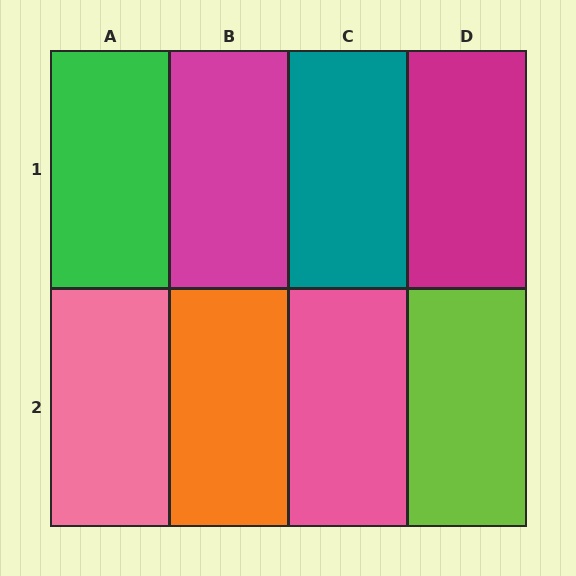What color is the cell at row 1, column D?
Magenta.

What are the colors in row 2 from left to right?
Pink, orange, pink, lime.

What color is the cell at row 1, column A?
Green.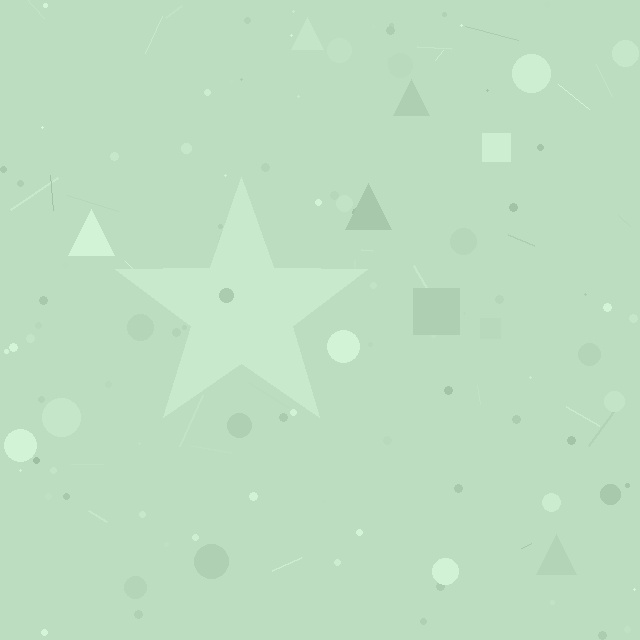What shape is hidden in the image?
A star is hidden in the image.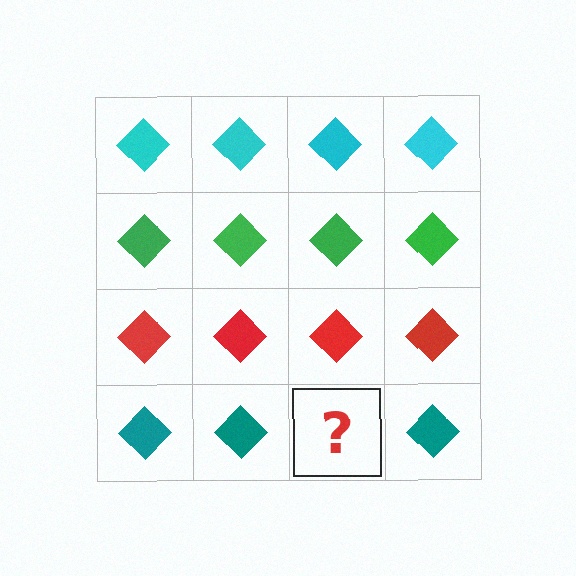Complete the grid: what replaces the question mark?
The question mark should be replaced with a teal diamond.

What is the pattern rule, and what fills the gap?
The rule is that each row has a consistent color. The gap should be filled with a teal diamond.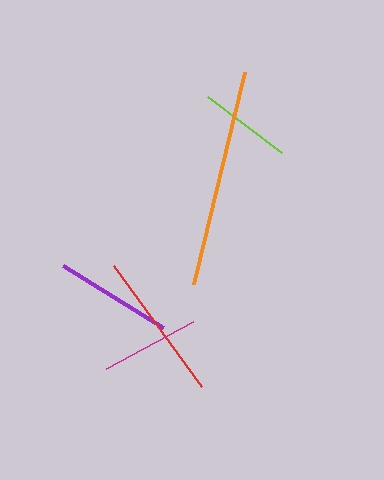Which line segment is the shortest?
The lime line is the shortest at approximately 93 pixels.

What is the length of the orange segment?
The orange segment is approximately 218 pixels long.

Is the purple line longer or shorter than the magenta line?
The purple line is longer than the magenta line.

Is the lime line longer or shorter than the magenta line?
The magenta line is longer than the lime line.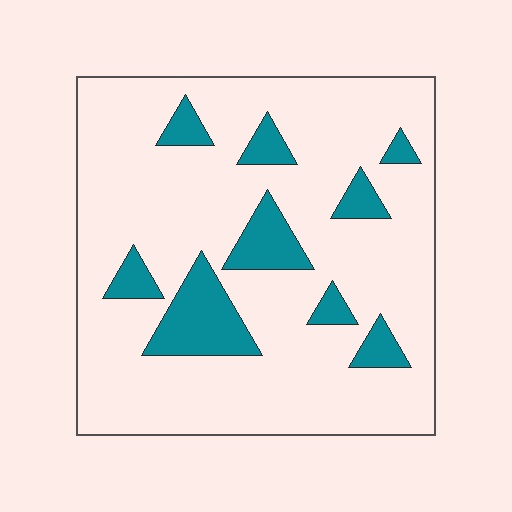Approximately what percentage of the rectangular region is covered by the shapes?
Approximately 15%.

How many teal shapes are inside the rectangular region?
9.